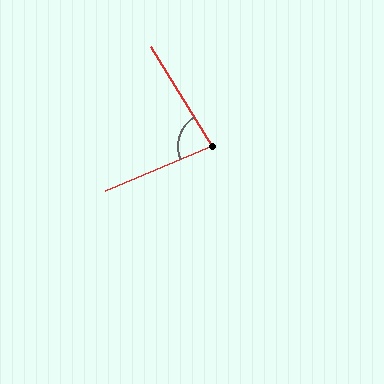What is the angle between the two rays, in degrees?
Approximately 81 degrees.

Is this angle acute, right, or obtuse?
It is acute.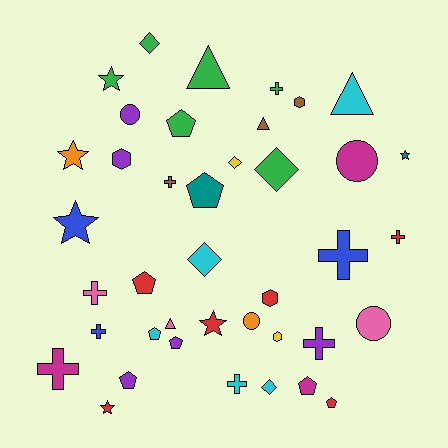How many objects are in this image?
There are 40 objects.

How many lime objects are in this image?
There are no lime objects.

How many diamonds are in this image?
There are 5 diamonds.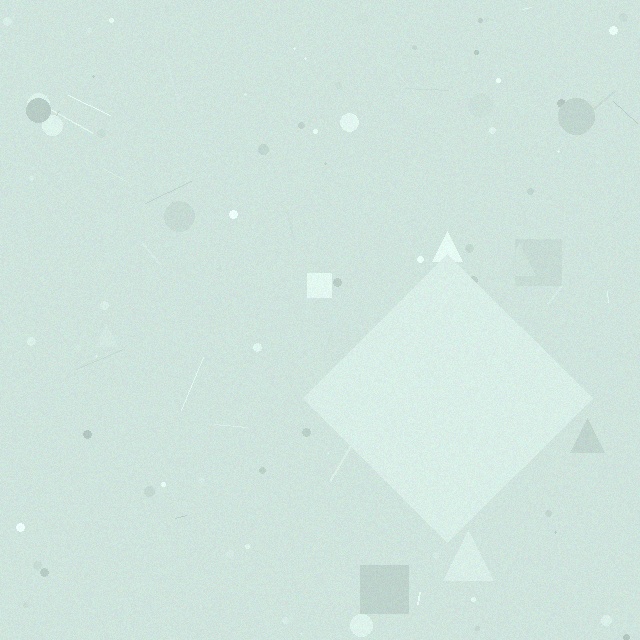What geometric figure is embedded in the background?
A diamond is embedded in the background.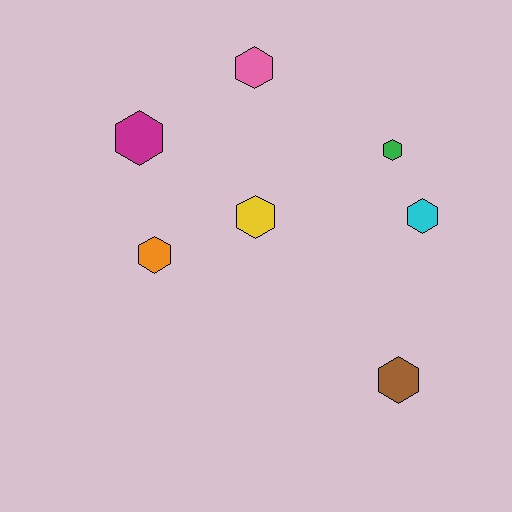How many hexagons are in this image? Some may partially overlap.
There are 7 hexagons.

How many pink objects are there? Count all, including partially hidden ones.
There is 1 pink object.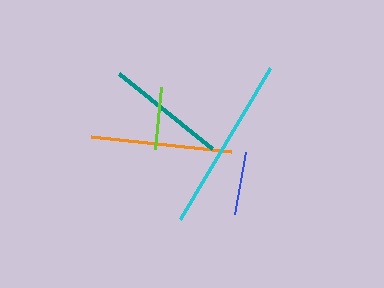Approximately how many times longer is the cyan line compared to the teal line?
The cyan line is approximately 1.5 times the length of the teal line.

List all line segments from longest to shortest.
From longest to shortest: cyan, orange, teal, blue, lime.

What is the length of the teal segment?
The teal segment is approximately 119 pixels long.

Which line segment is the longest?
The cyan line is the longest at approximately 176 pixels.